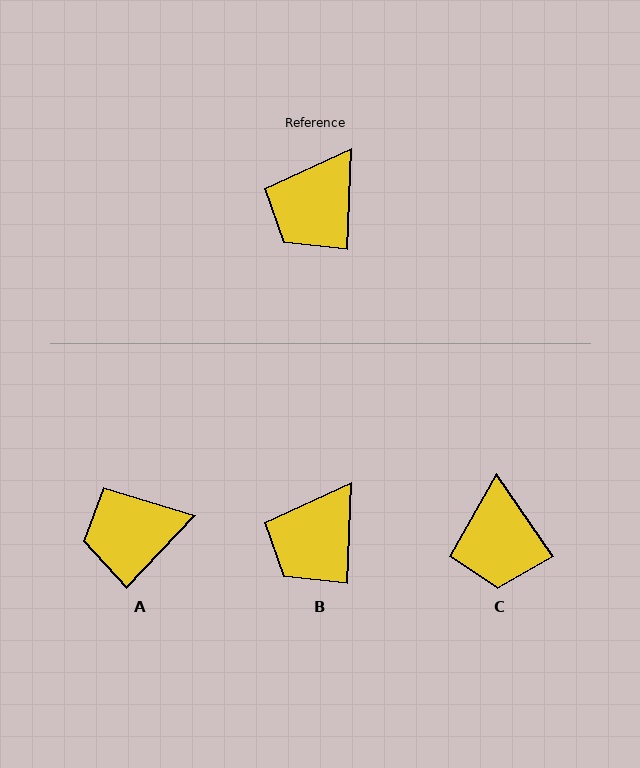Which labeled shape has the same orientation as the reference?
B.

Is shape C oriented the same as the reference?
No, it is off by about 36 degrees.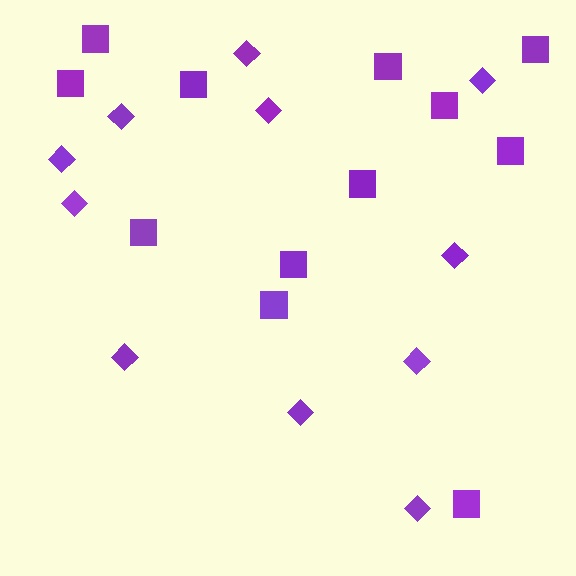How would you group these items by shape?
There are 2 groups: one group of squares (12) and one group of diamonds (11).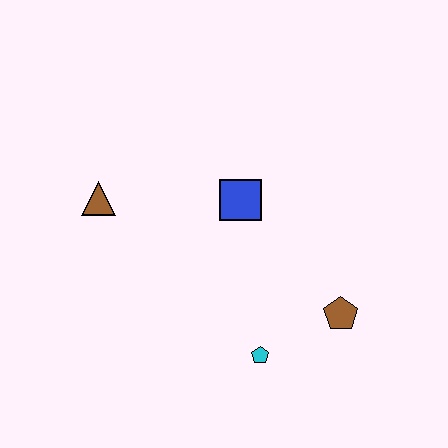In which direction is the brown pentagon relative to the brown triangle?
The brown pentagon is to the right of the brown triangle.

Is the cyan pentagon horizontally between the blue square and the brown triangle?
No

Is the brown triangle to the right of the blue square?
No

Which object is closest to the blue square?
The brown triangle is closest to the blue square.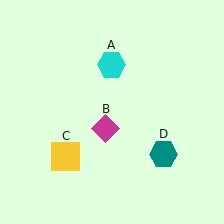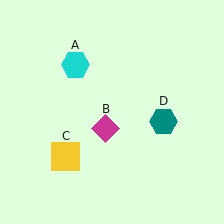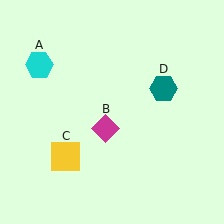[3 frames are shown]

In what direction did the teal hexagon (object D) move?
The teal hexagon (object D) moved up.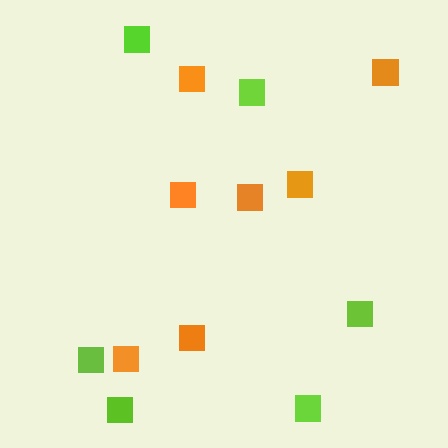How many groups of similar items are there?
There are 2 groups: one group of orange squares (7) and one group of lime squares (6).